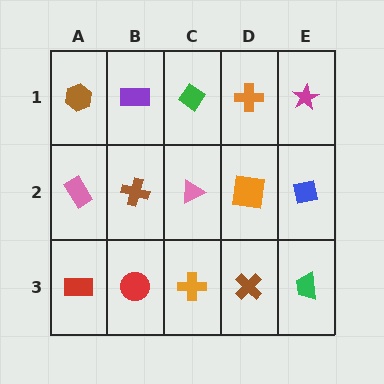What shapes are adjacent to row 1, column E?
A blue square (row 2, column E), an orange cross (row 1, column D).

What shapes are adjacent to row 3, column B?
A brown cross (row 2, column B), a red rectangle (row 3, column A), an orange cross (row 3, column C).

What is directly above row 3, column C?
A pink triangle.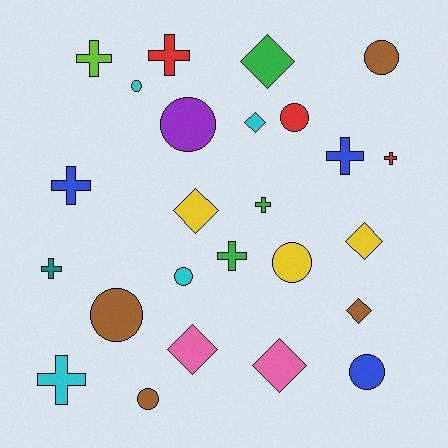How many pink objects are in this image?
There are 2 pink objects.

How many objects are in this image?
There are 25 objects.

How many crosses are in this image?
There are 9 crosses.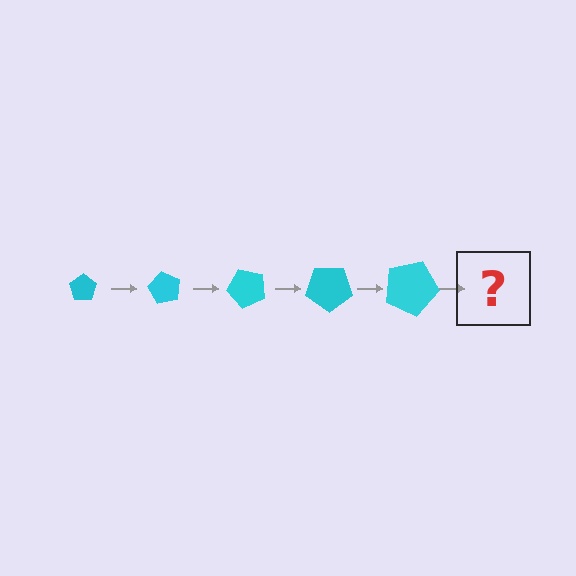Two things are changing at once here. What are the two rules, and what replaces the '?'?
The two rules are that the pentagon grows larger each step and it rotates 60 degrees each step. The '?' should be a pentagon, larger than the previous one and rotated 300 degrees from the start.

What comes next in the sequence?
The next element should be a pentagon, larger than the previous one and rotated 300 degrees from the start.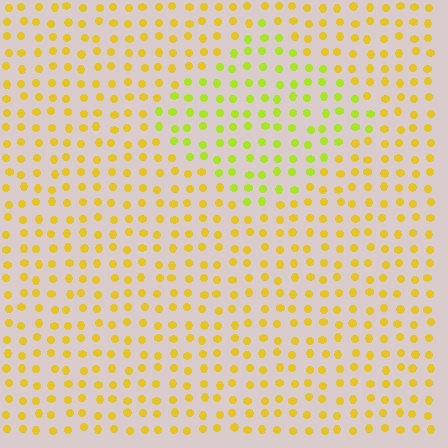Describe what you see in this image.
The image is filled with small yellow elements in a uniform arrangement. A diamond-shaped region is visible where the elements are tinted to a slightly different hue, forming a subtle color boundary.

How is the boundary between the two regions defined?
The boundary is defined purely by a slight shift in hue (about 30 degrees). Spacing, size, and orientation are identical on both sides.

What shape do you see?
I see a diamond.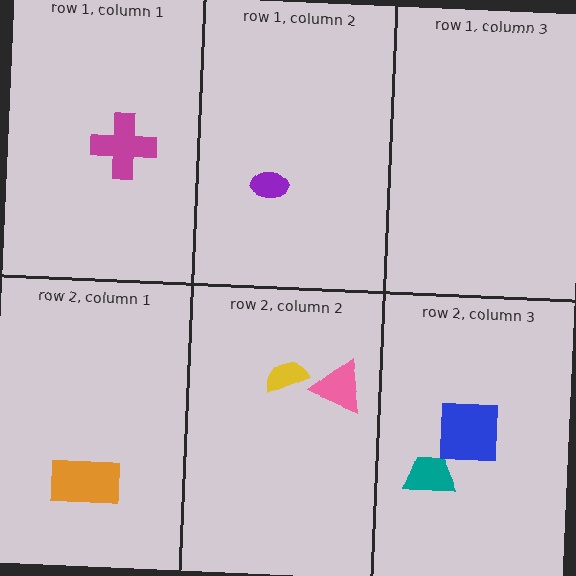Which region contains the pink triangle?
The row 2, column 2 region.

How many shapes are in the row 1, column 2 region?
1.